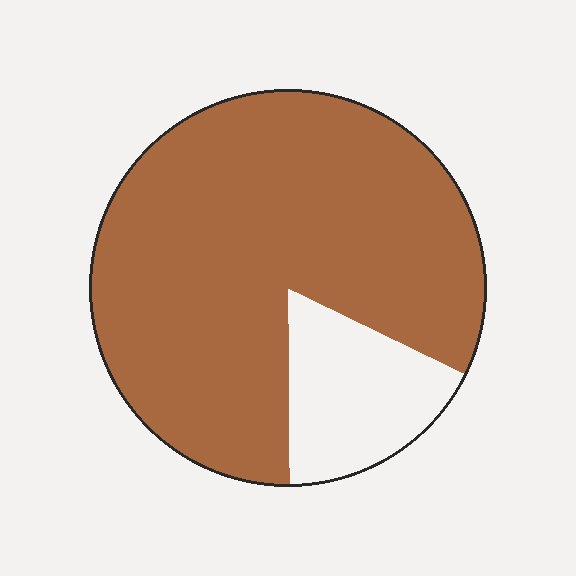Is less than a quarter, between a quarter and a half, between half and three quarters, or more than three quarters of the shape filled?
More than three quarters.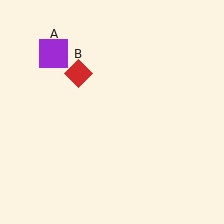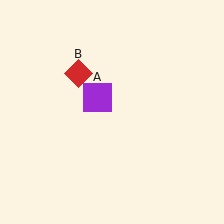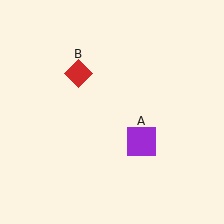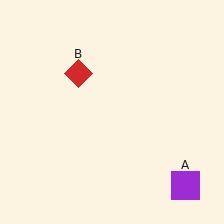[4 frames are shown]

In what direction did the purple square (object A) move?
The purple square (object A) moved down and to the right.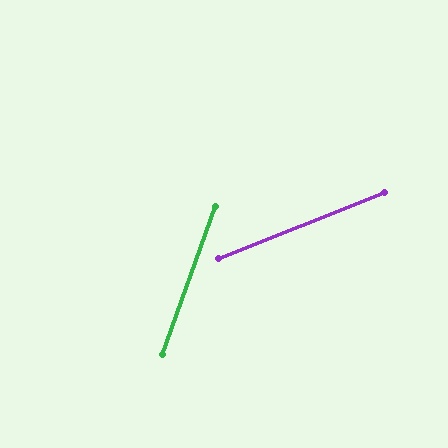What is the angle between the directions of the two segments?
Approximately 49 degrees.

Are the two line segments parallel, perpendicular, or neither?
Neither parallel nor perpendicular — they differ by about 49°.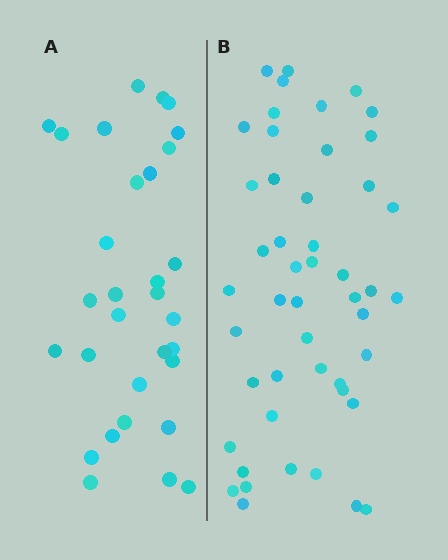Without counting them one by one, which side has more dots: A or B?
Region B (the right region) has more dots.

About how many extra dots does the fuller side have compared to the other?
Region B has approximately 15 more dots than region A.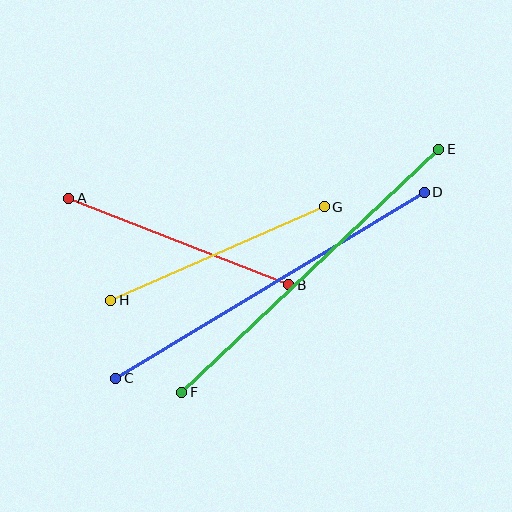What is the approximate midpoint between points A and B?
The midpoint is at approximately (179, 241) pixels.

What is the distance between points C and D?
The distance is approximately 360 pixels.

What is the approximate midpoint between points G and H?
The midpoint is at approximately (217, 254) pixels.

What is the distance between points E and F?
The distance is approximately 354 pixels.